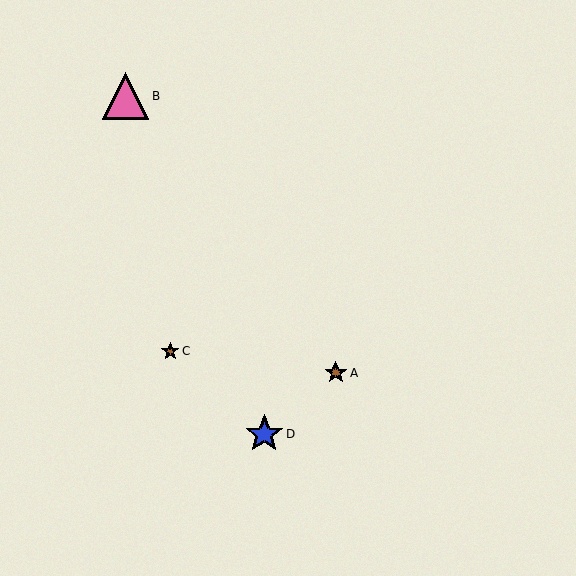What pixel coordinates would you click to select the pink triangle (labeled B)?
Click at (125, 96) to select the pink triangle B.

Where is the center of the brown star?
The center of the brown star is at (170, 351).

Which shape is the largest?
The pink triangle (labeled B) is the largest.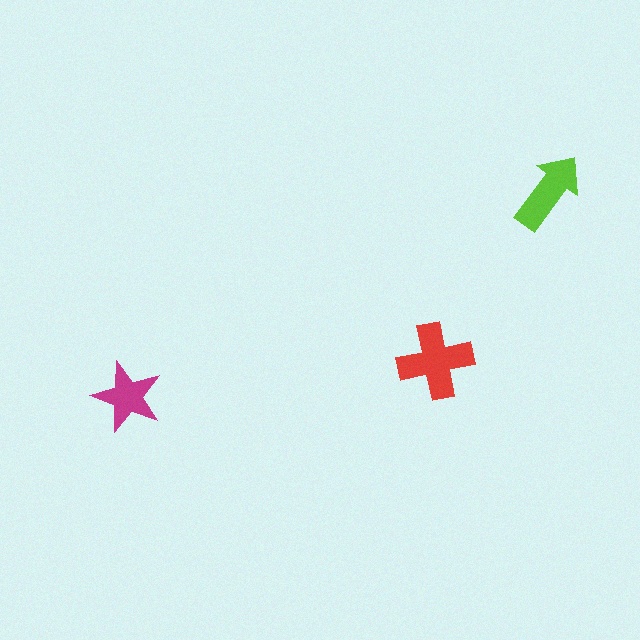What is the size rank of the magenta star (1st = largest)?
3rd.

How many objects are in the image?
There are 3 objects in the image.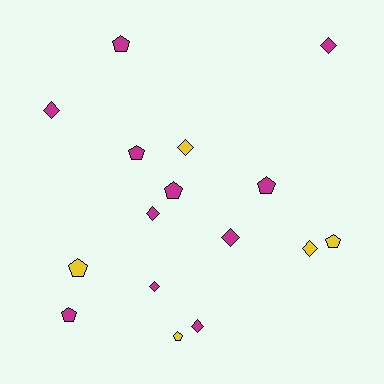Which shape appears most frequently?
Pentagon, with 8 objects.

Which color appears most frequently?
Magenta, with 11 objects.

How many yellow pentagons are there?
There are 3 yellow pentagons.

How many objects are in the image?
There are 16 objects.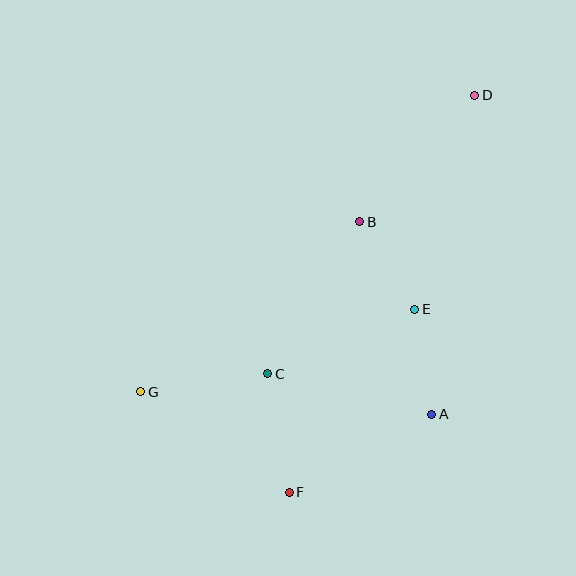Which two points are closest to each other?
Points B and E are closest to each other.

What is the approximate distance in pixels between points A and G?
The distance between A and G is approximately 292 pixels.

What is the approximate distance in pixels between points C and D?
The distance between C and D is approximately 347 pixels.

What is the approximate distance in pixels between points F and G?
The distance between F and G is approximately 179 pixels.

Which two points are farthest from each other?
Points D and G are farthest from each other.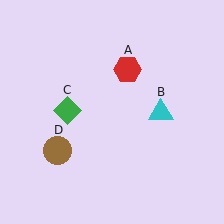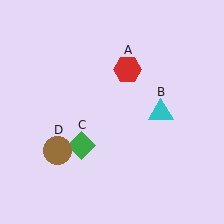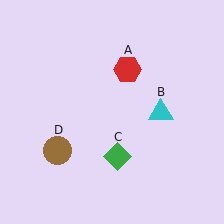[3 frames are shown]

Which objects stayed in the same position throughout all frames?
Red hexagon (object A) and cyan triangle (object B) and brown circle (object D) remained stationary.